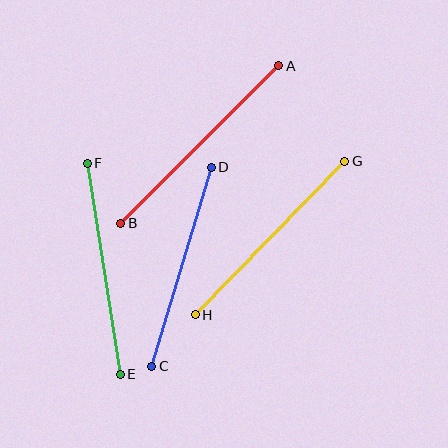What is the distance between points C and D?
The distance is approximately 208 pixels.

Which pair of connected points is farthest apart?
Points A and B are farthest apart.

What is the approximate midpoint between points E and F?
The midpoint is at approximately (104, 269) pixels.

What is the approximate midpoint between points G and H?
The midpoint is at approximately (270, 238) pixels.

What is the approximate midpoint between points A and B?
The midpoint is at approximately (200, 144) pixels.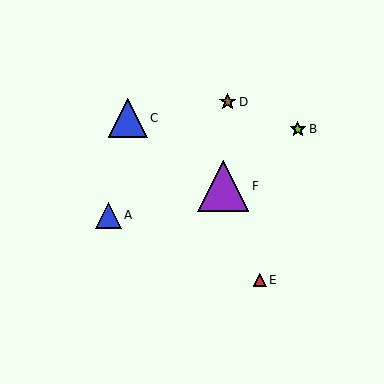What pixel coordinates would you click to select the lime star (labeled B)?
Click at (298, 129) to select the lime star B.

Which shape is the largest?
The purple triangle (labeled F) is the largest.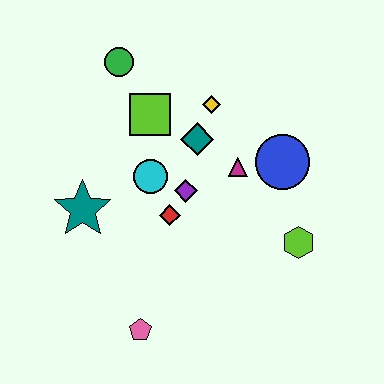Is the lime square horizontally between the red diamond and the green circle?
Yes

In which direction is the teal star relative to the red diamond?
The teal star is to the left of the red diamond.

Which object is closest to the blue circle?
The magenta triangle is closest to the blue circle.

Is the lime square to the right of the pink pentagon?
Yes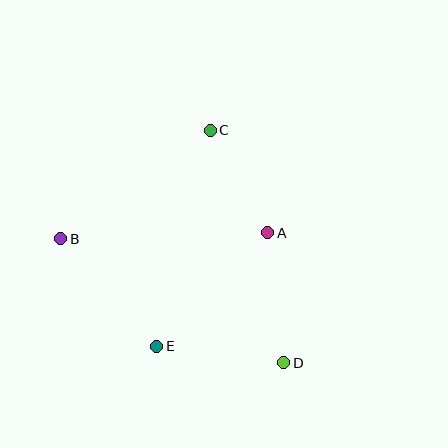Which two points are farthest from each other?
Points B and D are farthest from each other.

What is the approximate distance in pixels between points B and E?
The distance between B and E is approximately 144 pixels.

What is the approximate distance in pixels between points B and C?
The distance between B and C is approximately 185 pixels.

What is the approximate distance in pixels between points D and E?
The distance between D and E is approximately 128 pixels.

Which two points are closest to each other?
Points A and C are closest to each other.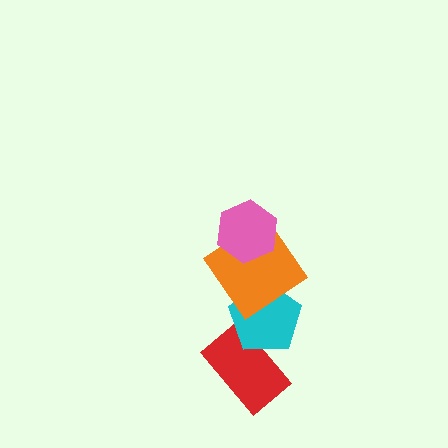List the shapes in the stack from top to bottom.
From top to bottom: the pink hexagon, the orange diamond, the cyan pentagon, the red rectangle.